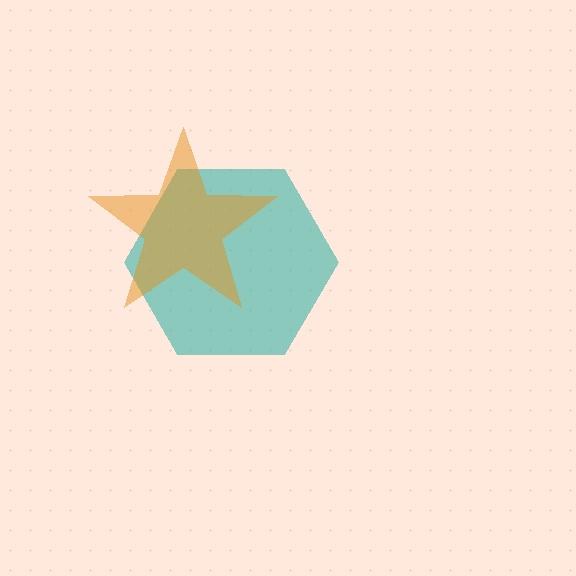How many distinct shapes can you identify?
There are 2 distinct shapes: a teal hexagon, an orange star.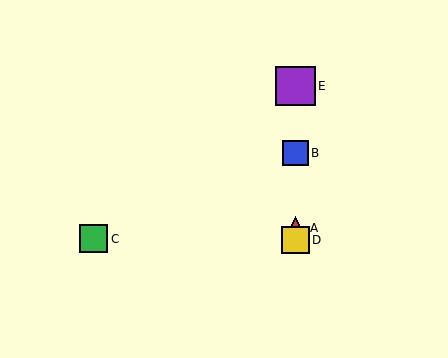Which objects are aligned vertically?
Objects A, B, D, E are aligned vertically.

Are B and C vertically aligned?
No, B is at x≈296 and C is at x≈94.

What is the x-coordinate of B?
Object B is at x≈296.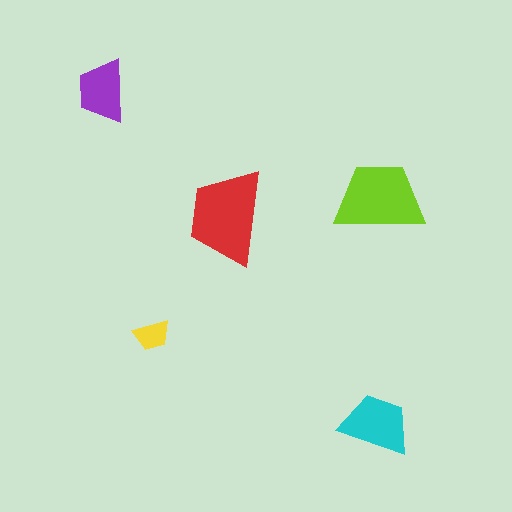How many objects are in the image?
There are 5 objects in the image.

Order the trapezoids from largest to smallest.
the red one, the lime one, the cyan one, the purple one, the yellow one.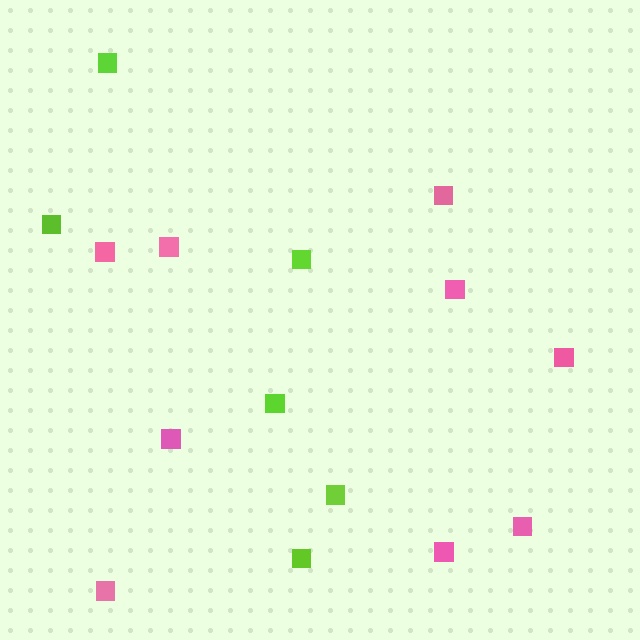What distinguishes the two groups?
There are 2 groups: one group of pink squares (9) and one group of lime squares (6).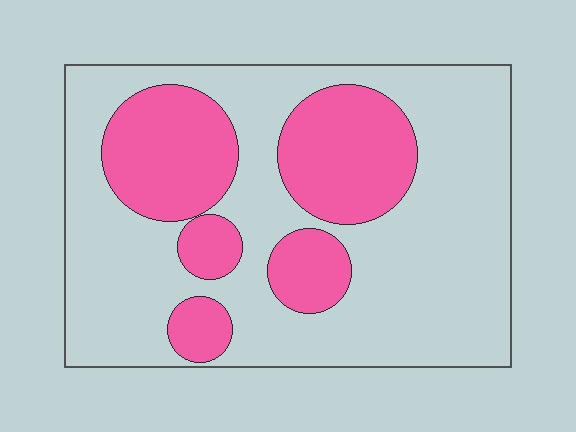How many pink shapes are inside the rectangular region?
5.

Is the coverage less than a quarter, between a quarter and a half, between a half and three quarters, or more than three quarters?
Between a quarter and a half.